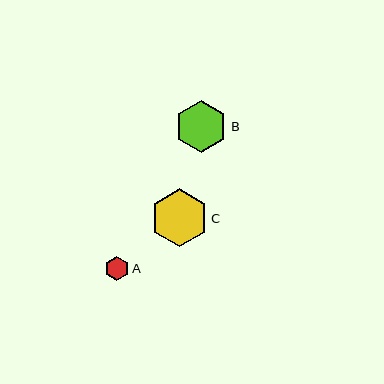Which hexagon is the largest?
Hexagon C is the largest with a size of approximately 58 pixels.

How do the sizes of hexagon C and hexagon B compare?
Hexagon C and hexagon B are approximately the same size.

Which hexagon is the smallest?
Hexagon A is the smallest with a size of approximately 24 pixels.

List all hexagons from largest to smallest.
From largest to smallest: C, B, A.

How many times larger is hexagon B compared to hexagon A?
Hexagon B is approximately 2.2 times the size of hexagon A.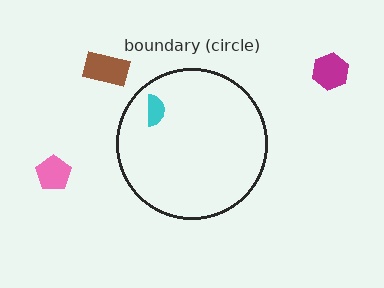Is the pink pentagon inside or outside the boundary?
Outside.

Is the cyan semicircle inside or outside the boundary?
Inside.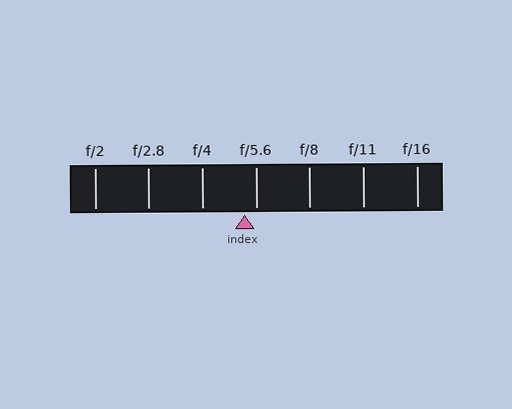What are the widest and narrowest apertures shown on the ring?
The widest aperture shown is f/2 and the narrowest is f/16.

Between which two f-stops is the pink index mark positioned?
The index mark is between f/4 and f/5.6.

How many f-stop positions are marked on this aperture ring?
There are 7 f-stop positions marked.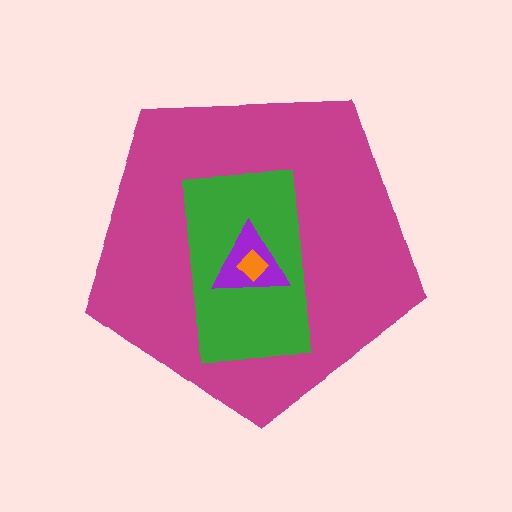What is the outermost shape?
The magenta pentagon.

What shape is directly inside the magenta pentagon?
The green rectangle.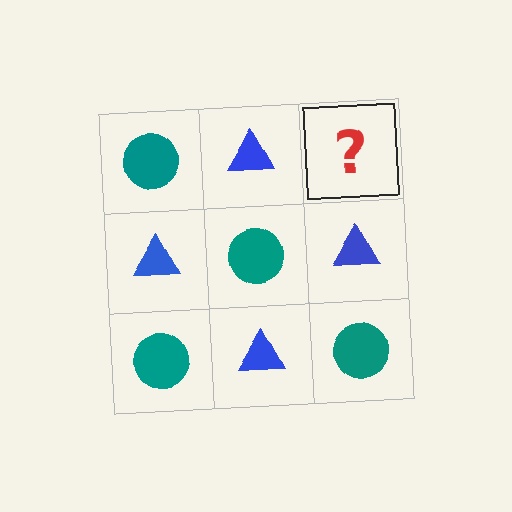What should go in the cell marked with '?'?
The missing cell should contain a teal circle.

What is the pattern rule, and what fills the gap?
The rule is that it alternates teal circle and blue triangle in a checkerboard pattern. The gap should be filled with a teal circle.